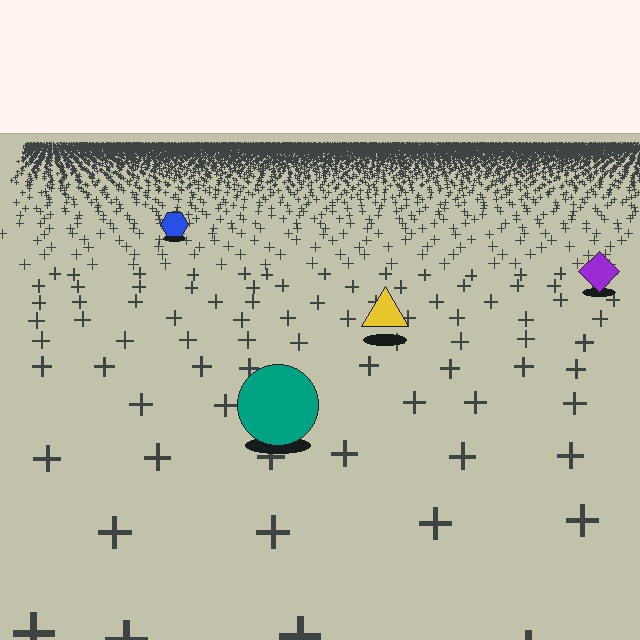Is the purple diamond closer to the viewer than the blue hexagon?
Yes. The purple diamond is closer — you can tell from the texture gradient: the ground texture is coarser near it.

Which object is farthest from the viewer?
The blue hexagon is farthest from the viewer. It appears smaller and the ground texture around it is denser.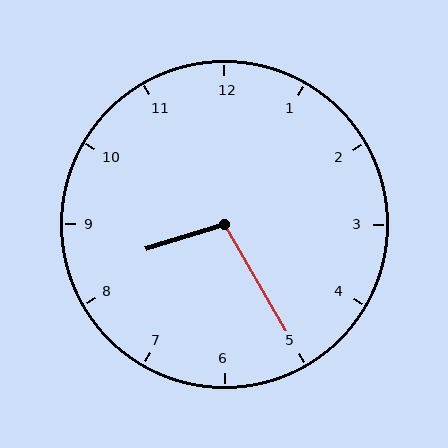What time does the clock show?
8:25.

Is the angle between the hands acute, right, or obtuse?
It is obtuse.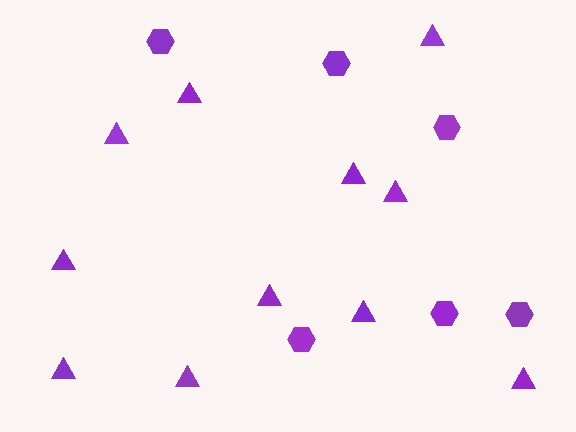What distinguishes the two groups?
There are 2 groups: one group of triangles (11) and one group of hexagons (6).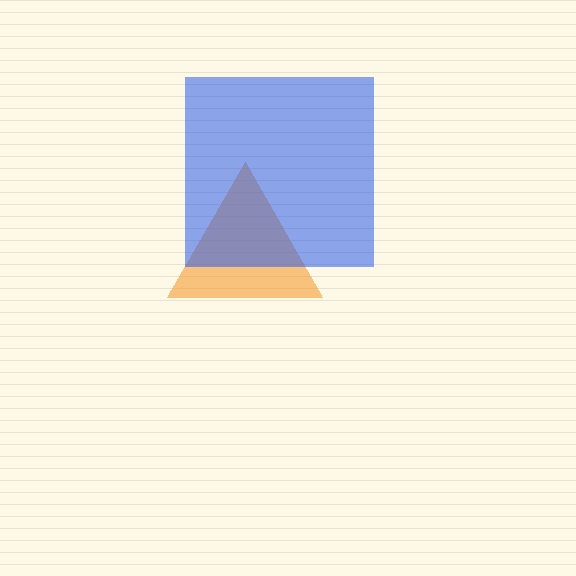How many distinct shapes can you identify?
There are 2 distinct shapes: an orange triangle, a blue square.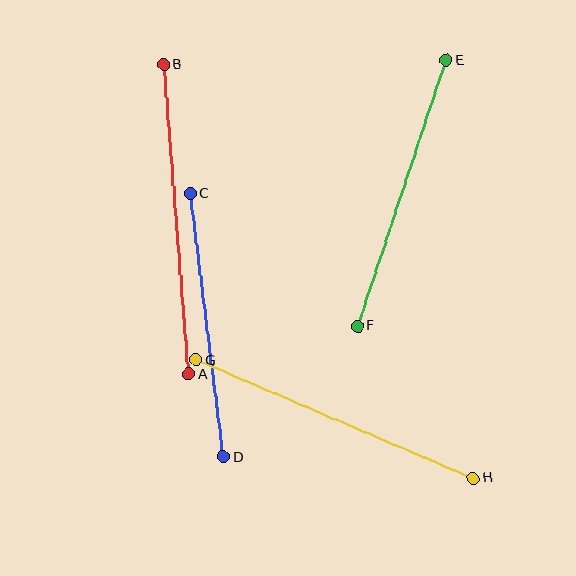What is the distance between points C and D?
The distance is approximately 266 pixels.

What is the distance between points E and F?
The distance is approximately 280 pixels.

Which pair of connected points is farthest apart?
Points A and B are farthest apart.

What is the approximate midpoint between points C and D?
The midpoint is at approximately (207, 325) pixels.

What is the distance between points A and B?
The distance is approximately 311 pixels.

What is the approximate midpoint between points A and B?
The midpoint is at approximately (176, 219) pixels.